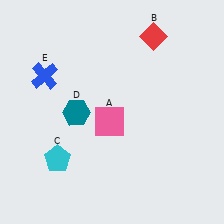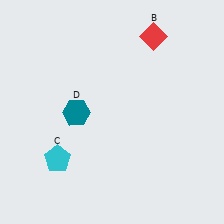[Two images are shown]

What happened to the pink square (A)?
The pink square (A) was removed in Image 2. It was in the bottom-left area of Image 1.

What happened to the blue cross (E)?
The blue cross (E) was removed in Image 2. It was in the top-left area of Image 1.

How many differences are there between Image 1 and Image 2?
There are 2 differences between the two images.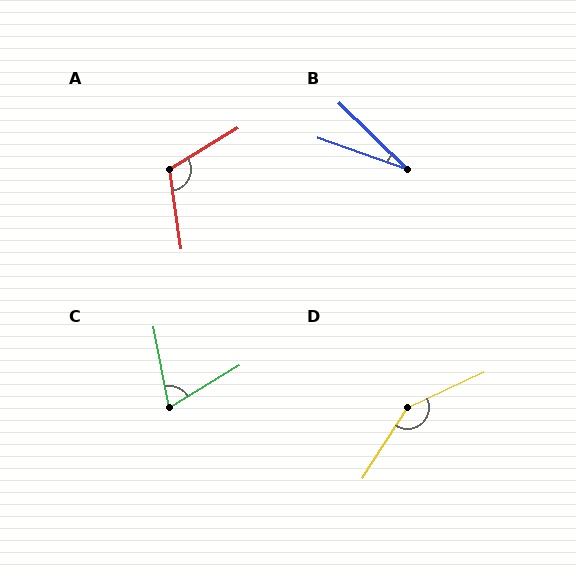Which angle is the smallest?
B, at approximately 25 degrees.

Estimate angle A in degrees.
Approximately 113 degrees.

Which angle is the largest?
D, at approximately 147 degrees.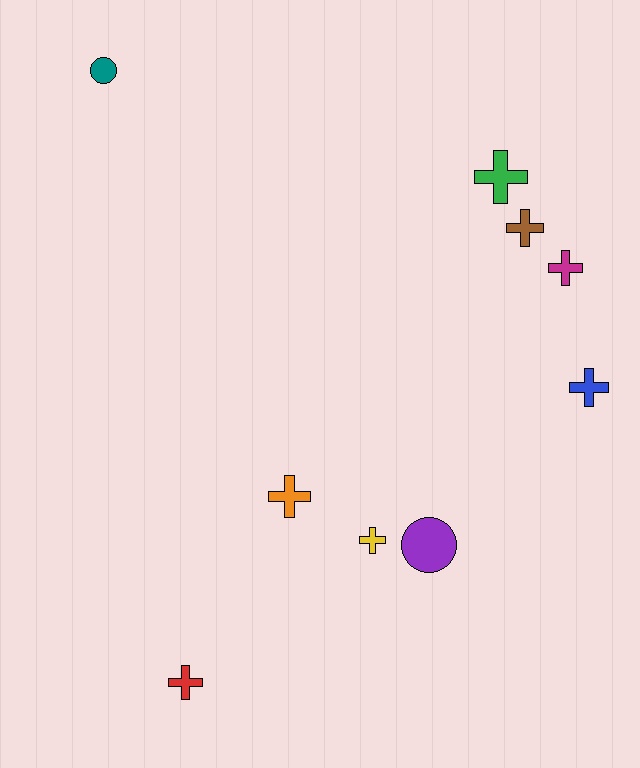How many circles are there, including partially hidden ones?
There are 2 circles.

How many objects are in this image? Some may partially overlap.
There are 9 objects.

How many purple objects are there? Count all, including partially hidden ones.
There is 1 purple object.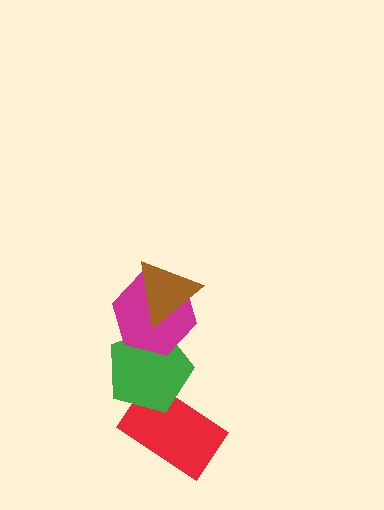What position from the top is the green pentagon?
The green pentagon is 3rd from the top.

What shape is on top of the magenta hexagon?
The brown triangle is on top of the magenta hexagon.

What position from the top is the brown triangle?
The brown triangle is 1st from the top.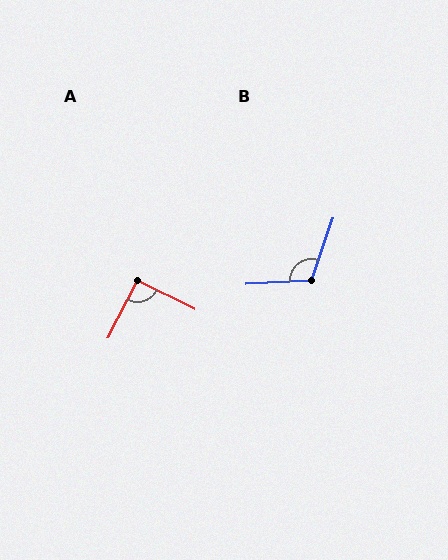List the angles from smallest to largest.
A (91°), B (112°).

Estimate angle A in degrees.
Approximately 91 degrees.